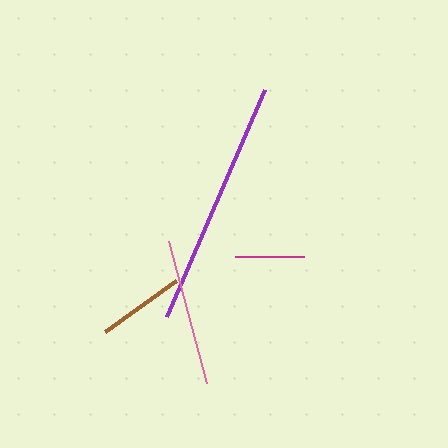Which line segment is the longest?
The purple line is the longest at approximately 247 pixels.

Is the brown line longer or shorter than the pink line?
The pink line is longer than the brown line.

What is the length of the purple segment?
The purple segment is approximately 247 pixels long.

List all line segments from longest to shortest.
From longest to shortest: purple, pink, brown, magenta.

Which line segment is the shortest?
The magenta line is the shortest at approximately 69 pixels.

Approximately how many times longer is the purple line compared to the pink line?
The purple line is approximately 1.7 times the length of the pink line.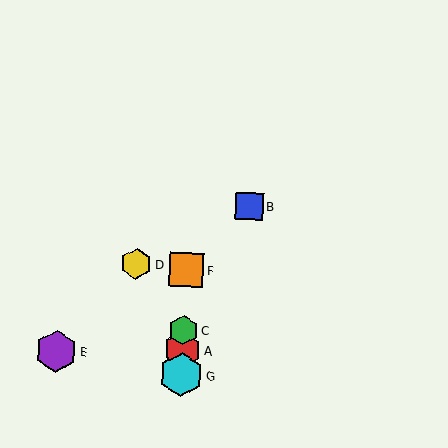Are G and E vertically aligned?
No, G is at x≈181 and E is at x≈56.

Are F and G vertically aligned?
Yes, both are at x≈186.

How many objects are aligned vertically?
4 objects (A, C, F, G) are aligned vertically.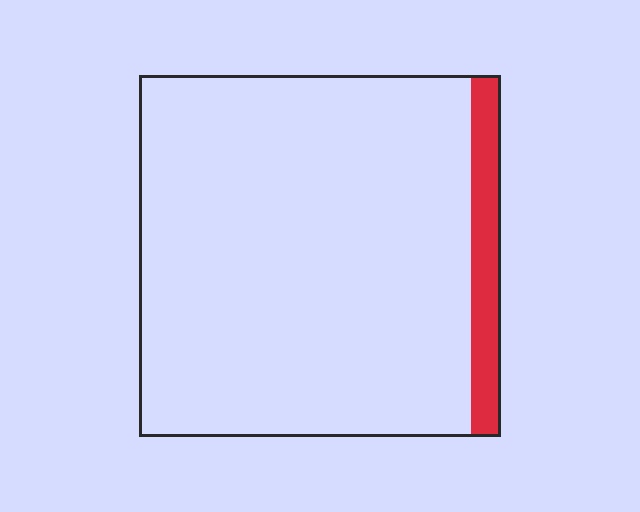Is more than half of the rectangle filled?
No.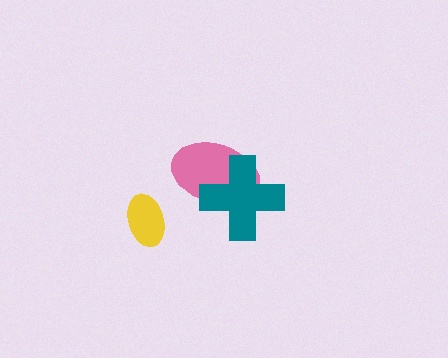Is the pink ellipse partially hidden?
Yes, it is partially covered by another shape.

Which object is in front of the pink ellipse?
The teal cross is in front of the pink ellipse.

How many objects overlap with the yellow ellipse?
0 objects overlap with the yellow ellipse.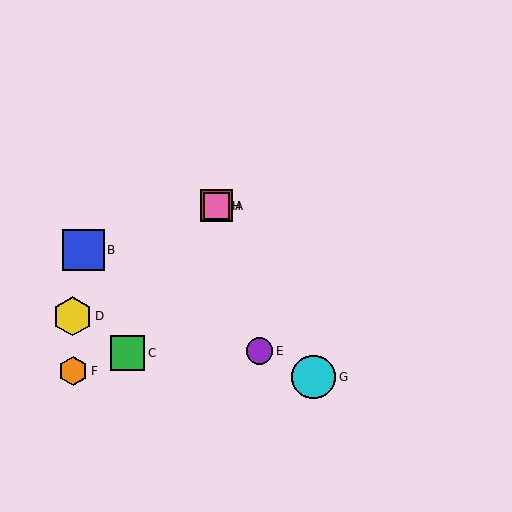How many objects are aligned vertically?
2 objects (A, H) are aligned vertically.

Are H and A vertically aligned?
Yes, both are at x≈216.